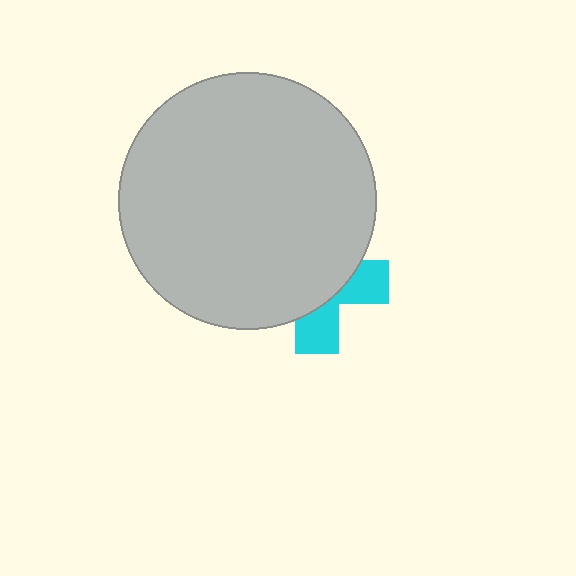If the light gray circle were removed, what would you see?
You would see the complete cyan cross.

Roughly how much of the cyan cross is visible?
A small part of it is visible (roughly 35%).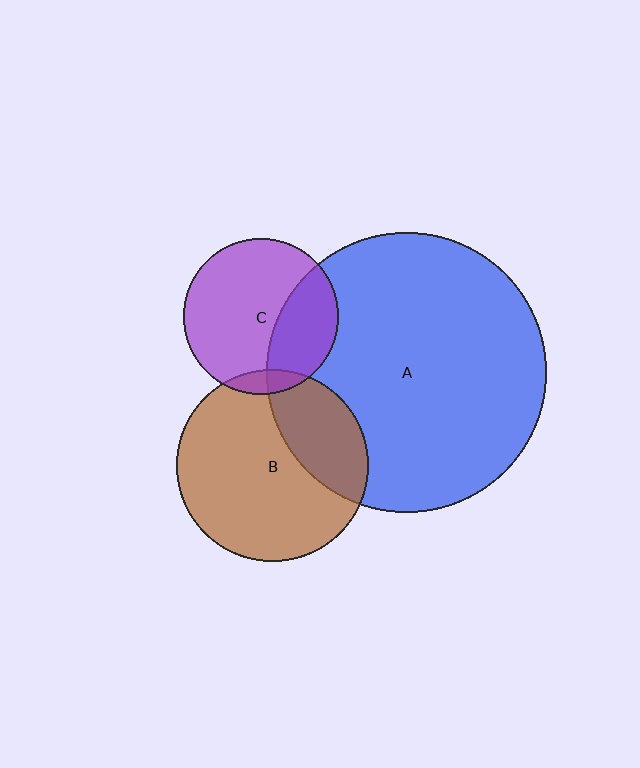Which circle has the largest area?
Circle A (blue).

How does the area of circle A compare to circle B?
Approximately 2.1 times.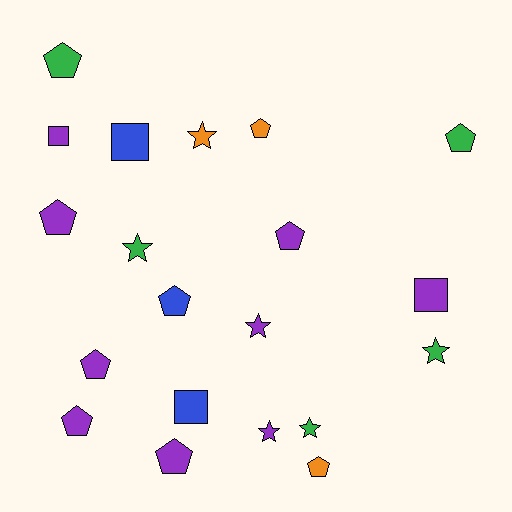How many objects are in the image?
There are 20 objects.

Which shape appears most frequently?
Pentagon, with 10 objects.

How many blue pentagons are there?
There is 1 blue pentagon.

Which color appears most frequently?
Purple, with 9 objects.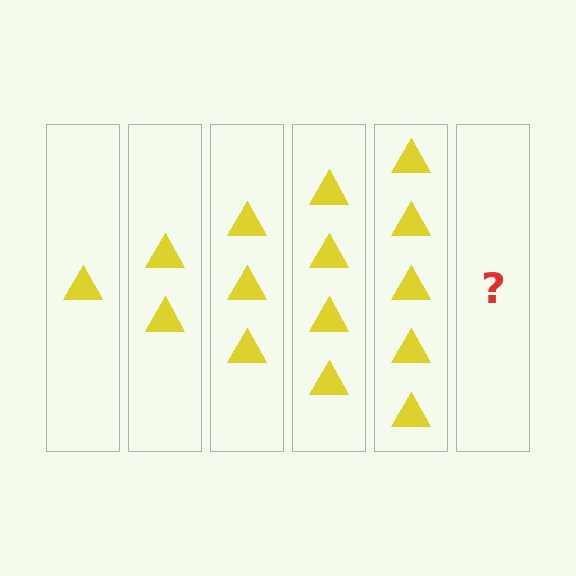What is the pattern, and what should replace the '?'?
The pattern is that each step adds one more triangle. The '?' should be 6 triangles.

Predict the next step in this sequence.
The next step is 6 triangles.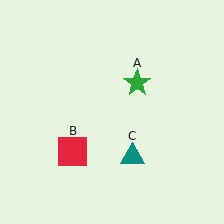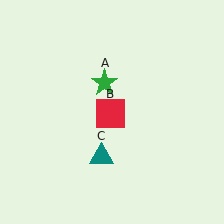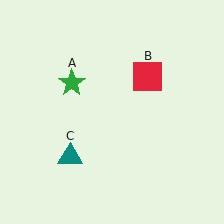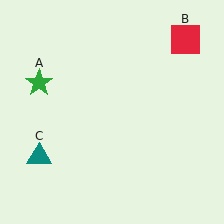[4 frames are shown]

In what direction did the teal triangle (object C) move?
The teal triangle (object C) moved left.